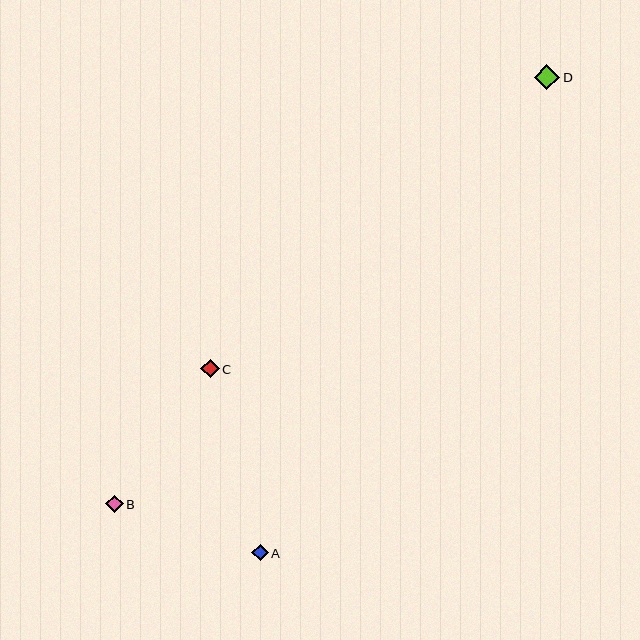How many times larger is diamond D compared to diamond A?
Diamond D is approximately 1.5 times the size of diamond A.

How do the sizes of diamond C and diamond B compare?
Diamond C and diamond B are approximately the same size.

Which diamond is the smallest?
Diamond A is the smallest with a size of approximately 16 pixels.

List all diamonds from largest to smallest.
From largest to smallest: D, C, B, A.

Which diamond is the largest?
Diamond D is the largest with a size of approximately 25 pixels.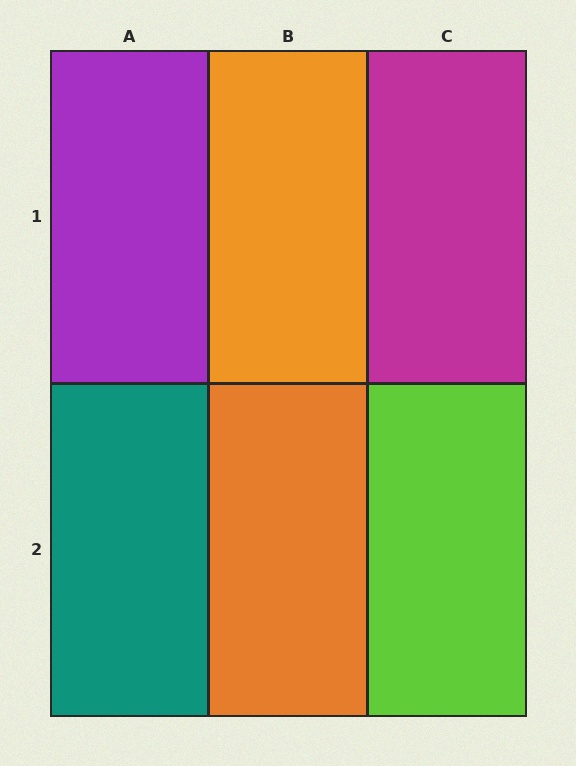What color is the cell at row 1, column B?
Orange.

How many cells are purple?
1 cell is purple.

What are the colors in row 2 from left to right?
Teal, orange, lime.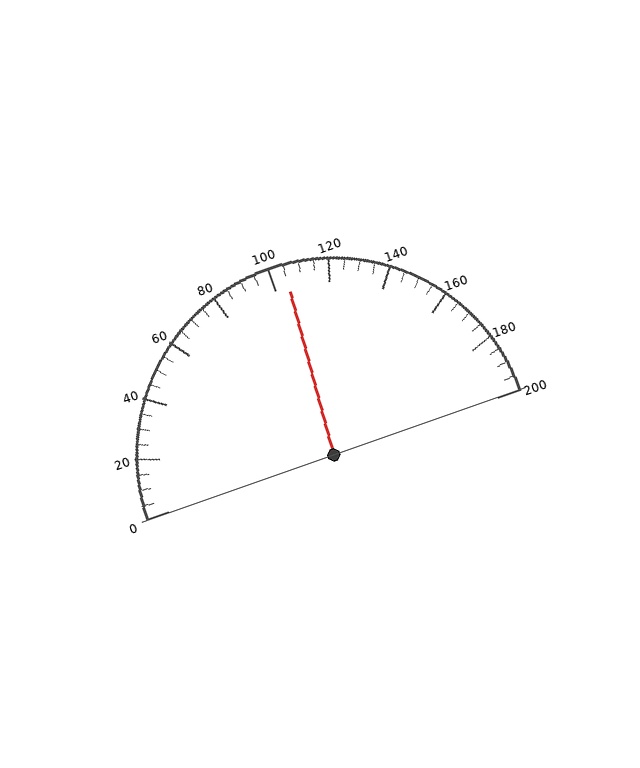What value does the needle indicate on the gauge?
The needle indicates approximately 105.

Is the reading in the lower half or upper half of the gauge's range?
The reading is in the upper half of the range (0 to 200).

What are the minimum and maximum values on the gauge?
The gauge ranges from 0 to 200.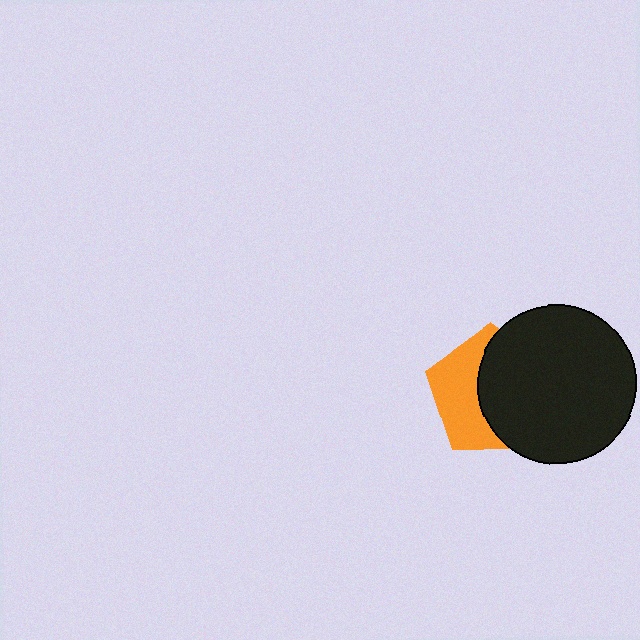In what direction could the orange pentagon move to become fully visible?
The orange pentagon could move left. That would shift it out from behind the black circle entirely.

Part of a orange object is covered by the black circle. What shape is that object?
It is a pentagon.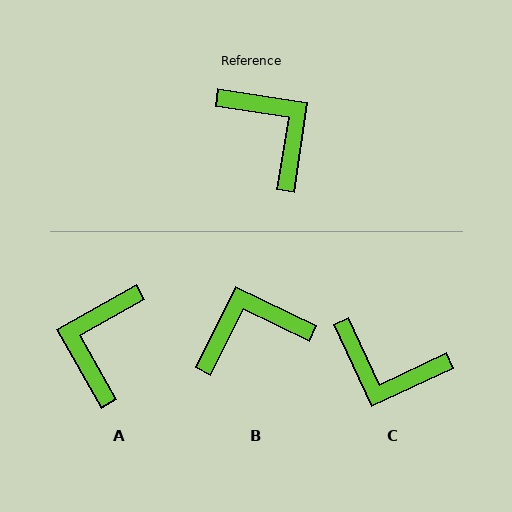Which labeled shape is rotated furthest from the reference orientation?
C, about 146 degrees away.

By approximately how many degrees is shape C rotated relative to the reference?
Approximately 146 degrees clockwise.